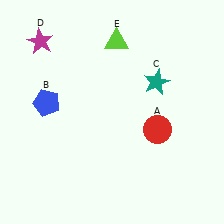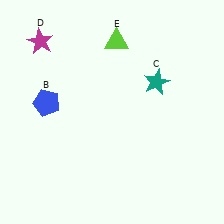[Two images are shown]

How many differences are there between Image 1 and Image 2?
There is 1 difference between the two images.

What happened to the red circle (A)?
The red circle (A) was removed in Image 2. It was in the bottom-right area of Image 1.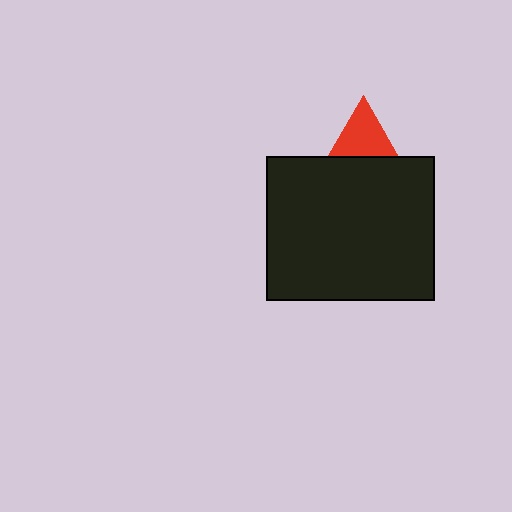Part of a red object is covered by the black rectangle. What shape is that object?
It is a triangle.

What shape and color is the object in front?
The object in front is a black rectangle.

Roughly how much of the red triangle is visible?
About half of it is visible (roughly 57%).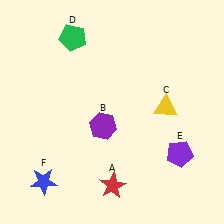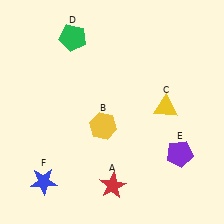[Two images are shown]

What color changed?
The hexagon (B) changed from purple in Image 1 to yellow in Image 2.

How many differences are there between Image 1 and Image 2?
There is 1 difference between the two images.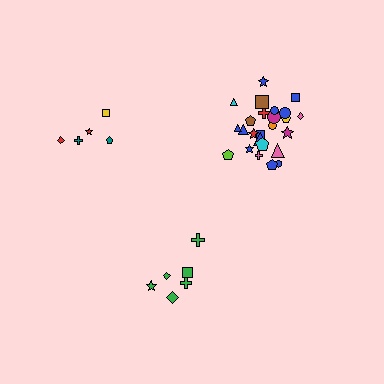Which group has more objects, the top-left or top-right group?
The top-right group.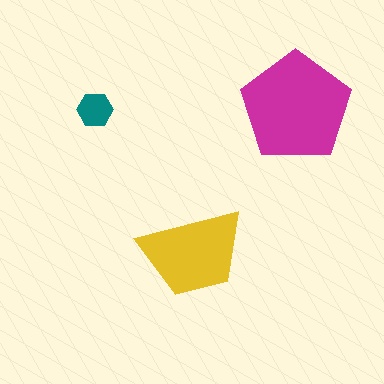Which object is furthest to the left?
The teal hexagon is leftmost.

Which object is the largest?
The magenta pentagon.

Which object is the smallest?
The teal hexagon.